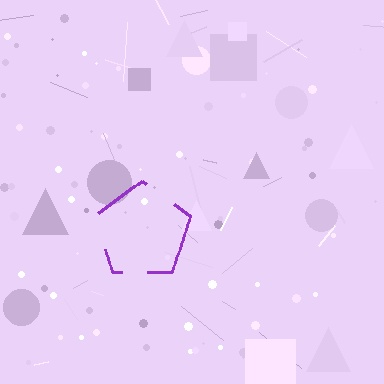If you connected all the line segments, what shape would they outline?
They would outline a pentagon.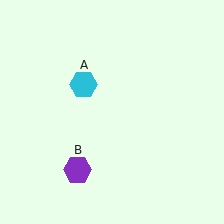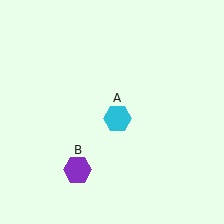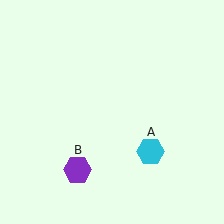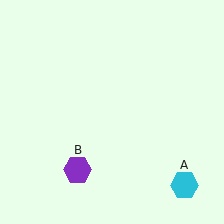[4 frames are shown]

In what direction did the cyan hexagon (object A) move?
The cyan hexagon (object A) moved down and to the right.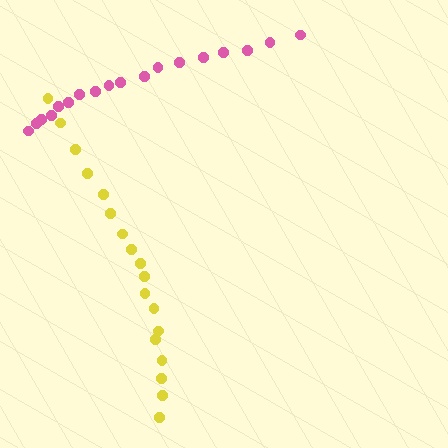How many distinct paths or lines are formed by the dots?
There are 2 distinct paths.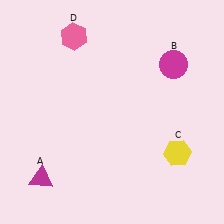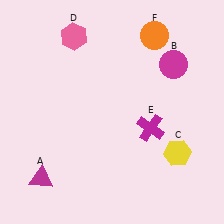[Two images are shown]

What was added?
A magenta cross (E), an orange circle (F) were added in Image 2.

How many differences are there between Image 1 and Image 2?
There are 2 differences between the two images.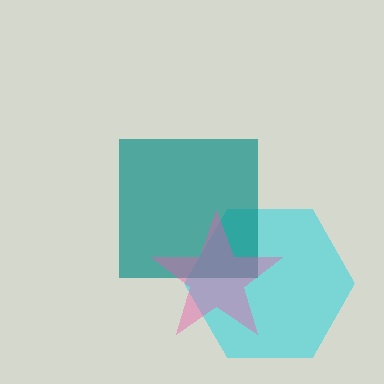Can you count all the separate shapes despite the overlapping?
Yes, there are 3 separate shapes.